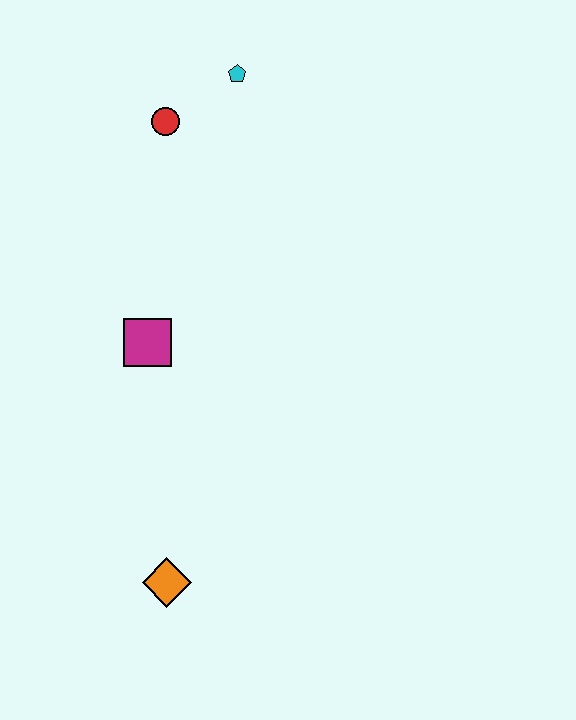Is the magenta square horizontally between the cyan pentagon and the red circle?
No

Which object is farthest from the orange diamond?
The cyan pentagon is farthest from the orange diamond.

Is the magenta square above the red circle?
No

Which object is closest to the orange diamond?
The magenta square is closest to the orange diamond.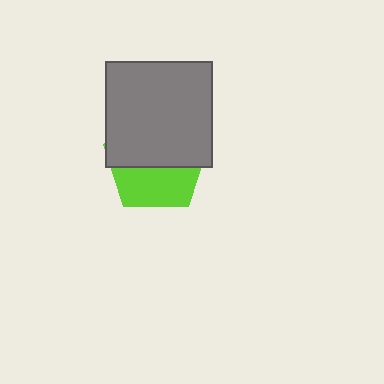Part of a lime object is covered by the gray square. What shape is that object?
It is a pentagon.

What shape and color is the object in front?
The object in front is a gray square.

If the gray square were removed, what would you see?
You would see the complete lime pentagon.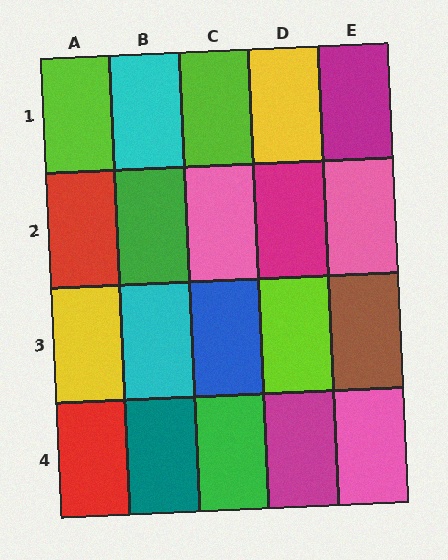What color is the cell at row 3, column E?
Brown.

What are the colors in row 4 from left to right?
Red, teal, green, magenta, pink.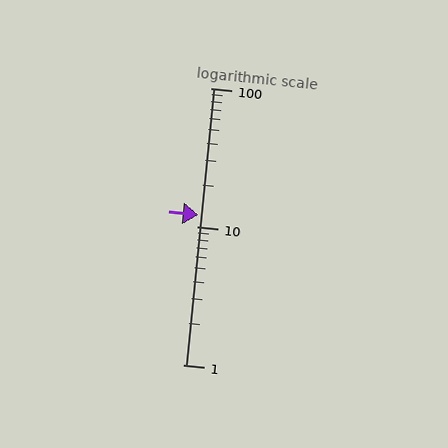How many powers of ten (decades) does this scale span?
The scale spans 2 decades, from 1 to 100.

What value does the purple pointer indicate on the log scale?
The pointer indicates approximately 12.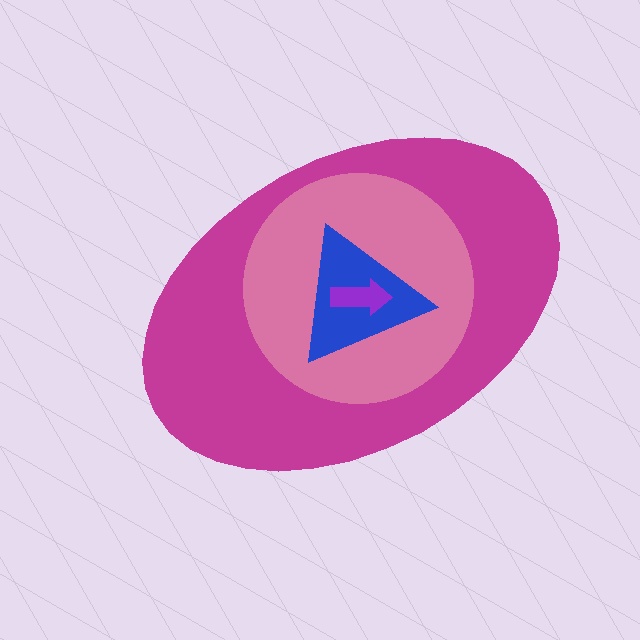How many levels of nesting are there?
4.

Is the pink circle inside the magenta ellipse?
Yes.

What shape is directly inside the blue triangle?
The purple arrow.